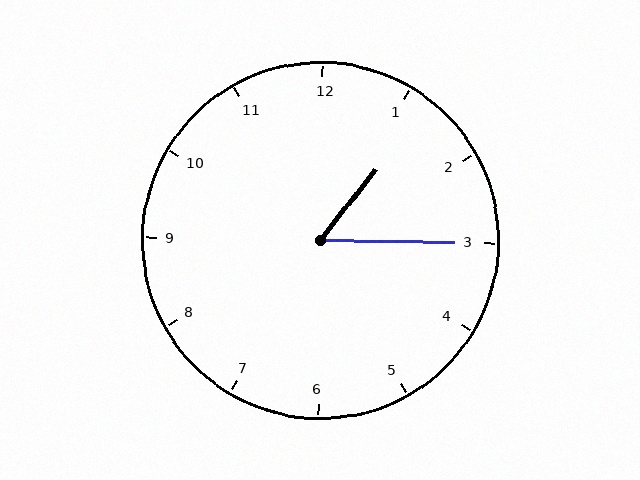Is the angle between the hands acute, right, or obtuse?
It is acute.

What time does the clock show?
1:15.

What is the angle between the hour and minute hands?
Approximately 52 degrees.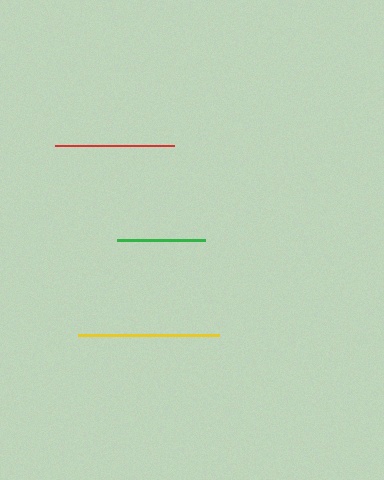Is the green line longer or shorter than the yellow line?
The yellow line is longer than the green line.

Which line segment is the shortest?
The green line is the shortest at approximately 88 pixels.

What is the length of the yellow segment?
The yellow segment is approximately 140 pixels long.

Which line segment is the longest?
The yellow line is the longest at approximately 140 pixels.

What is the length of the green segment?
The green segment is approximately 88 pixels long.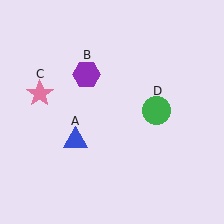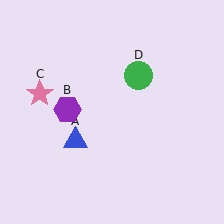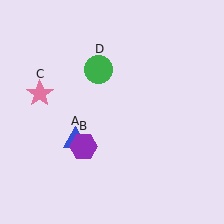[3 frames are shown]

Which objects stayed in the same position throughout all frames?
Blue triangle (object A) and pink star (object C) remained stationary.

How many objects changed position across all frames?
2 objects changed position: purple hexagon (object B), green circle (object D).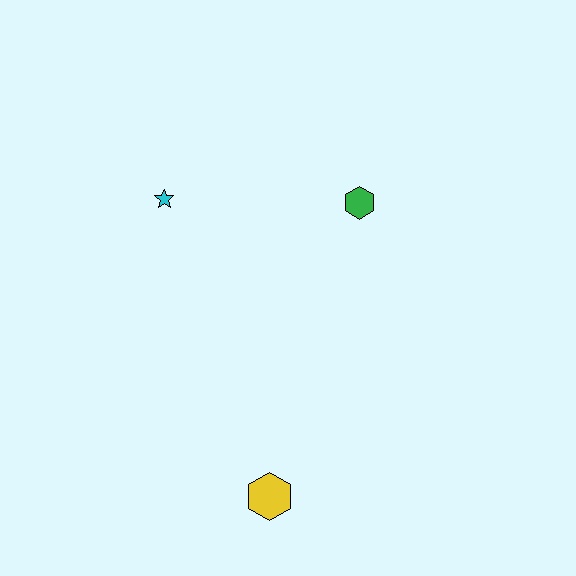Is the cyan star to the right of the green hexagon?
No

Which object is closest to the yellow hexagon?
The green hexagon is closest to the yellow hexagon.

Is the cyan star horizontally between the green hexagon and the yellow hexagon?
No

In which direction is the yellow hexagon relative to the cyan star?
The yellow hexagon is below the cyan star.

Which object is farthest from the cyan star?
The yellow hexagon is farthest from the cyan star.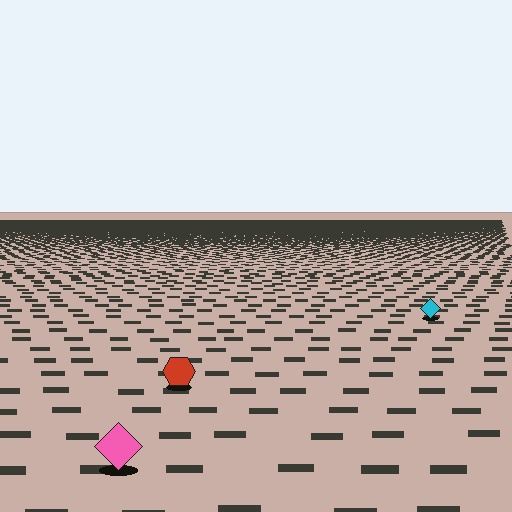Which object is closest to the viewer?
The pink diamond is closest. The texture marks near it are larger and more spread out.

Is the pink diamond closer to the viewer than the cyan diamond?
Yes. The pink diamond is closer — you can tell from the texture gradient: the ground texture is coarser near it.